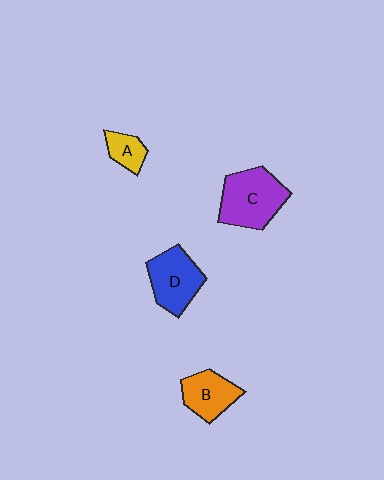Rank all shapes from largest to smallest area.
From largest to smallest: C (purple), D (blue), B (orange), A (yellow).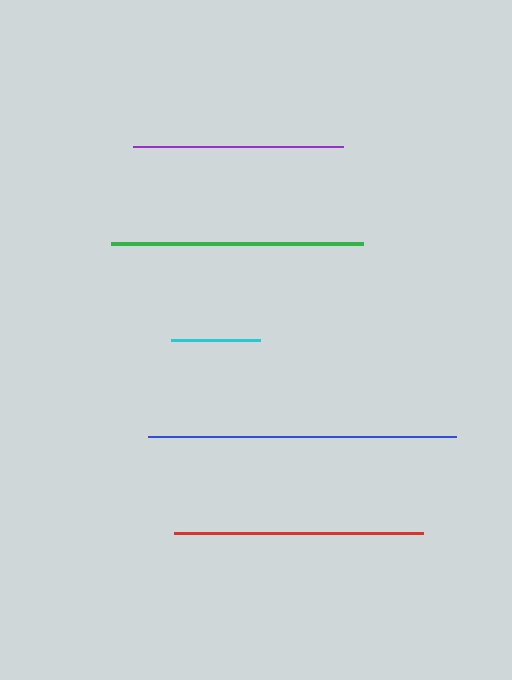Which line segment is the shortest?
The cyan line is the shortest at approximately 89 pixels.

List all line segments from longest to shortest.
From longest to shortest: blue, green, red, purple, cyan.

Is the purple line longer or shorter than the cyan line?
The purple line is longer than the cyan line.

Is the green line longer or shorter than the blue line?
The blue line is longer than the green line.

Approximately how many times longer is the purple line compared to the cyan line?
The purple line is approximately 2.4 times the length of the cyan line.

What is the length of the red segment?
The red segment is approximately 249 pixels long.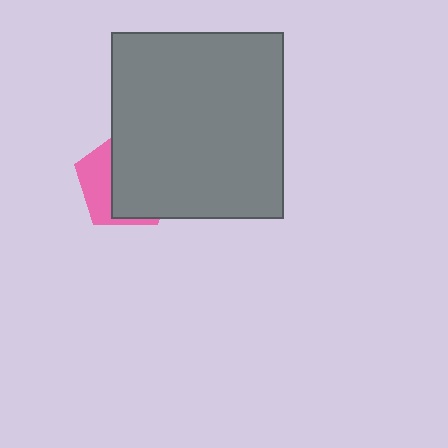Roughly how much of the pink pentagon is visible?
A small part of it is visible (roughly 35%).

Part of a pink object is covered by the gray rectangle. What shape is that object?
It is a pentagon.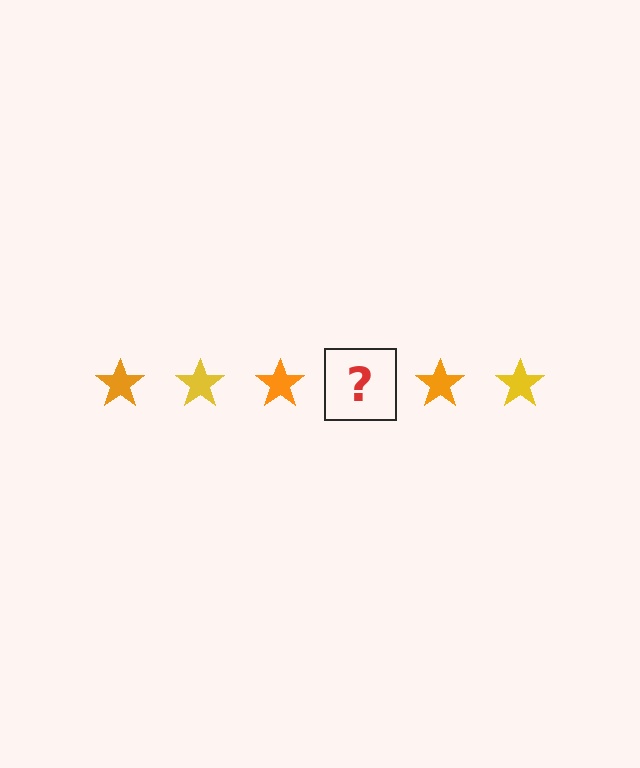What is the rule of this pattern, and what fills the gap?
The rule is that the pattern cycles through orange, yellow stars. The gap should be filled with a yellow star.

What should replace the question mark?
The question mark should be replaced with a yellow star.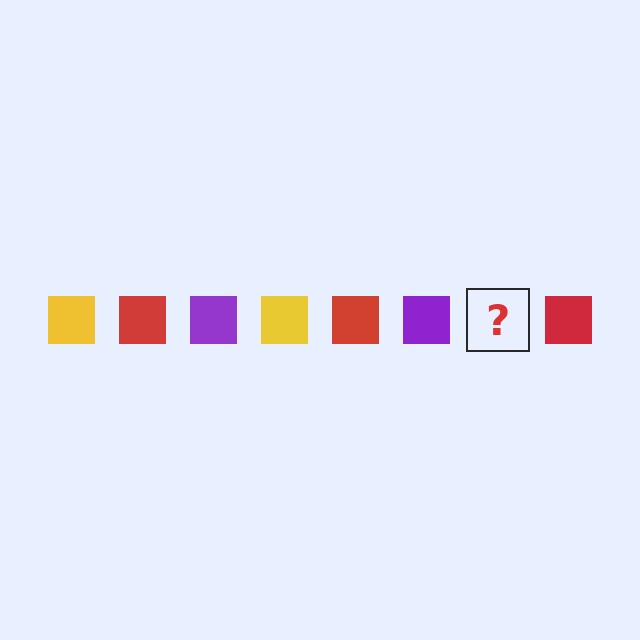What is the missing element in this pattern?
The missing element is a yellow square.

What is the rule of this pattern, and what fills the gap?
The rule is that the pattern cycles through yellow, red, purple squares. The gap should be filled with a yellow square.